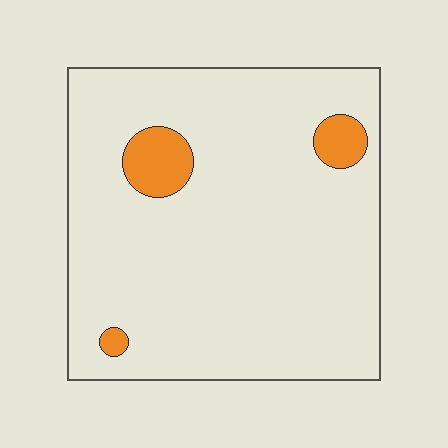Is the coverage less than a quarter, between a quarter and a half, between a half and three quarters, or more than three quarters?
Less than a quarter.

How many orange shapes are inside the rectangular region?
3.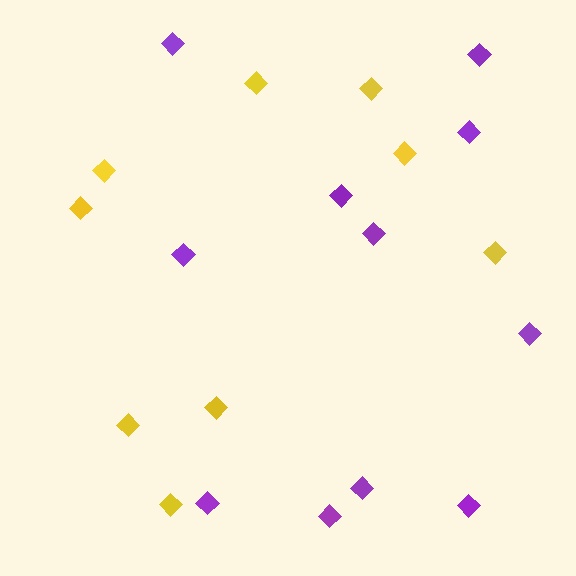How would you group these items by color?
There are 2 groups: one group of yellow diamonds (9) and one group of purple diamonds (11).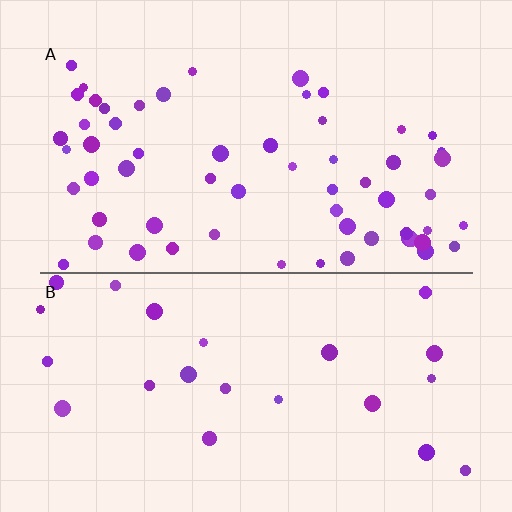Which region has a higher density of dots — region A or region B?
A (the top).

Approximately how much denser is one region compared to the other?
Approximately 2.6× — region A over region B.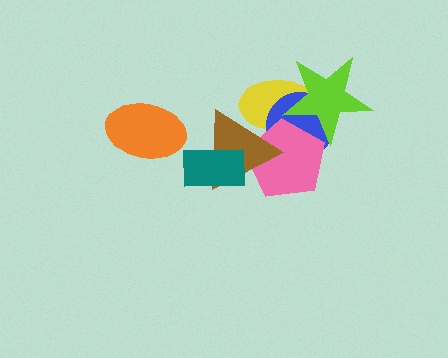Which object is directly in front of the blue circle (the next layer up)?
The pink pentagon is directly in front of the blue circle.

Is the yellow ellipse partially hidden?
Yes, it is partially covered by another shape.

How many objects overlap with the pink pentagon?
4 objects overlap with the pink pentagon.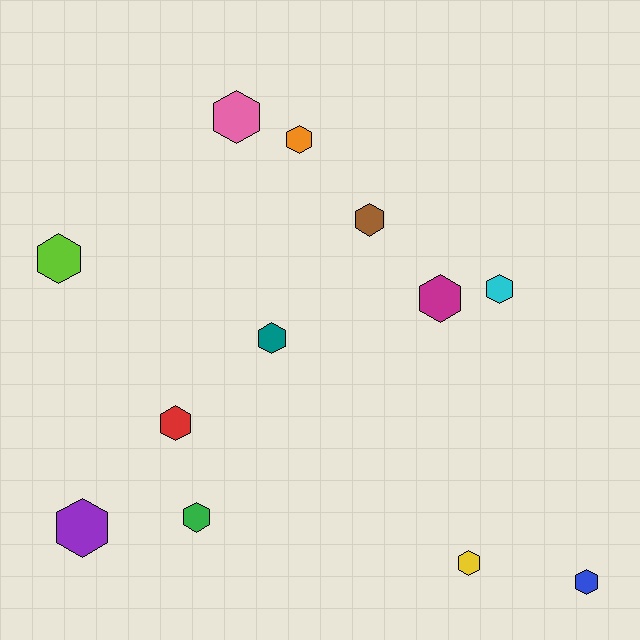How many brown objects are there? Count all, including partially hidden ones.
There is 1 brown object.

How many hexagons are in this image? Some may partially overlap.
There are 12 hexagons.